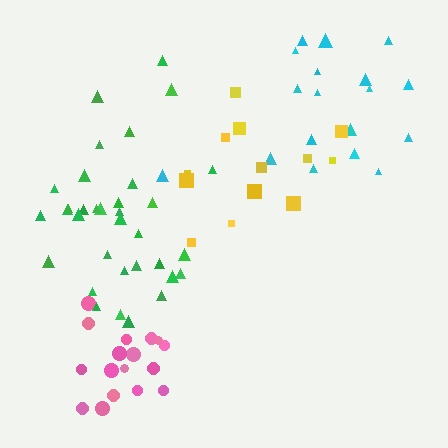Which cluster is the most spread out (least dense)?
Cyan.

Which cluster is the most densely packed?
Pink.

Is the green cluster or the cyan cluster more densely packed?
Green.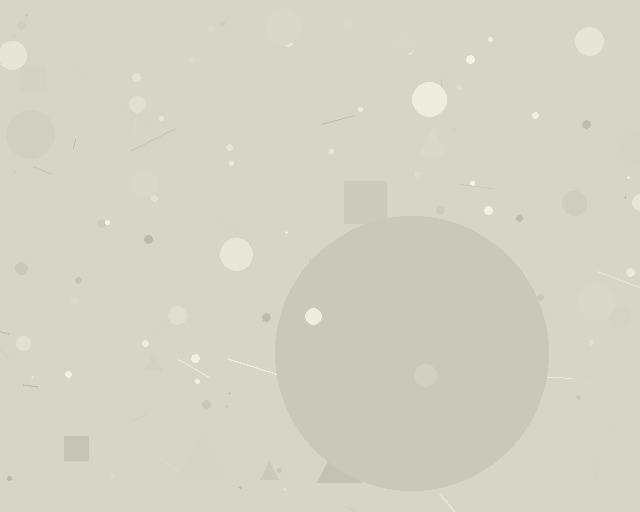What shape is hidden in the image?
A circle is hidden in the image.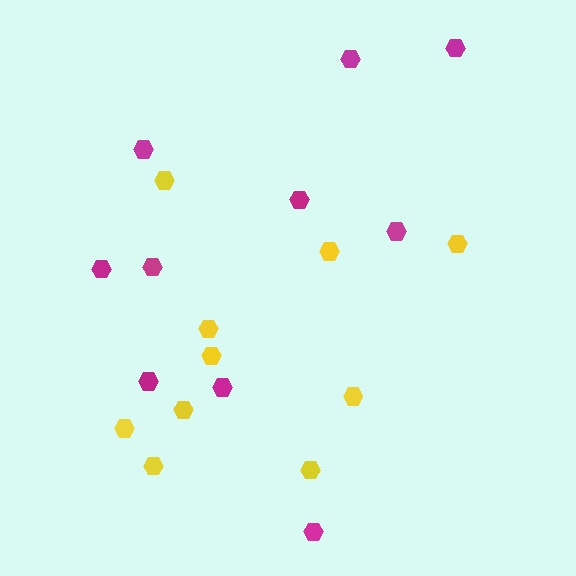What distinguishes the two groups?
There are 2 groups: one group of yellow hexagons (10) and one group of magenta hexagons (10).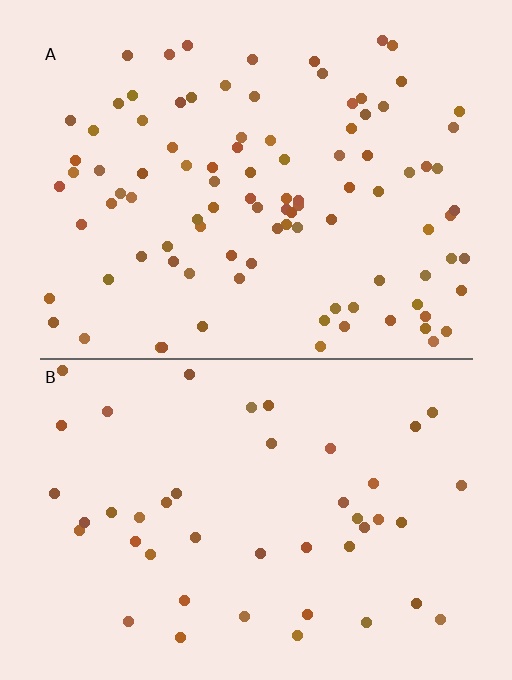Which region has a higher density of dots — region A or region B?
A (the top).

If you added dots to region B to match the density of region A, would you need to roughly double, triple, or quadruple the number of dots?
Approximately double.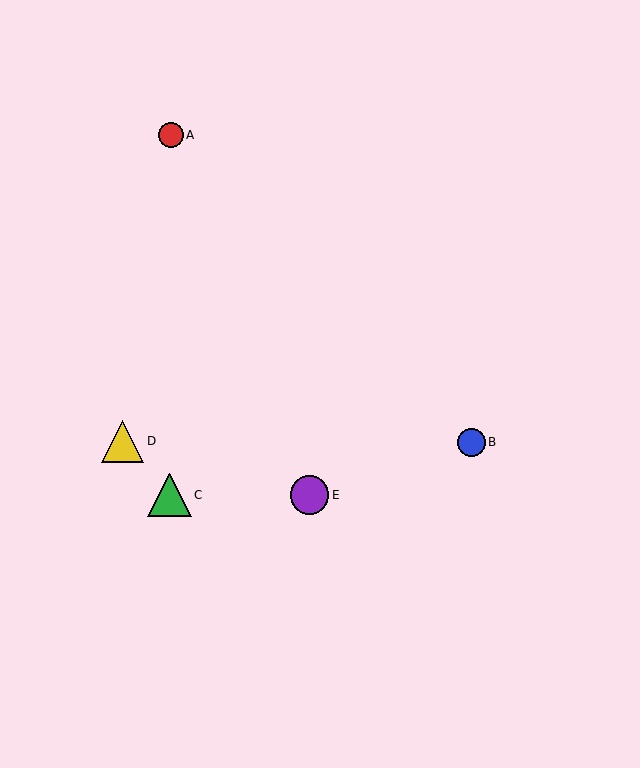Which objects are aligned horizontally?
Objects C, E are aligned horizontally.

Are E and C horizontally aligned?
Yes, both are at y≈495.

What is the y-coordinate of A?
Object A is at y≈135.